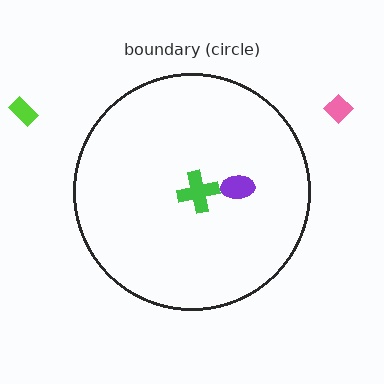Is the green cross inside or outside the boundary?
Inside.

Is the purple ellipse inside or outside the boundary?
Inside.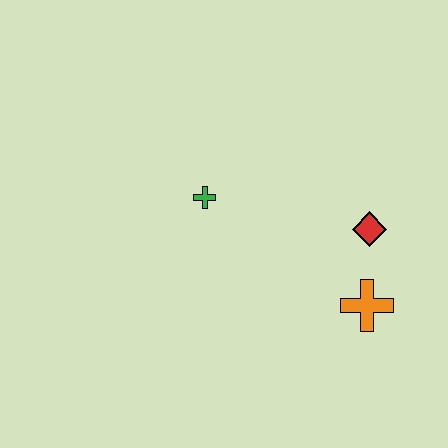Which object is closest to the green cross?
The red diamond is closest to the green cross.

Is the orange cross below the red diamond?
Yes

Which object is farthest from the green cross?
The orange cross is farthest from the green cross.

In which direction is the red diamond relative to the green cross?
The red diamond is to the right of the green cross.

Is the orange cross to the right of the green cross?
Yes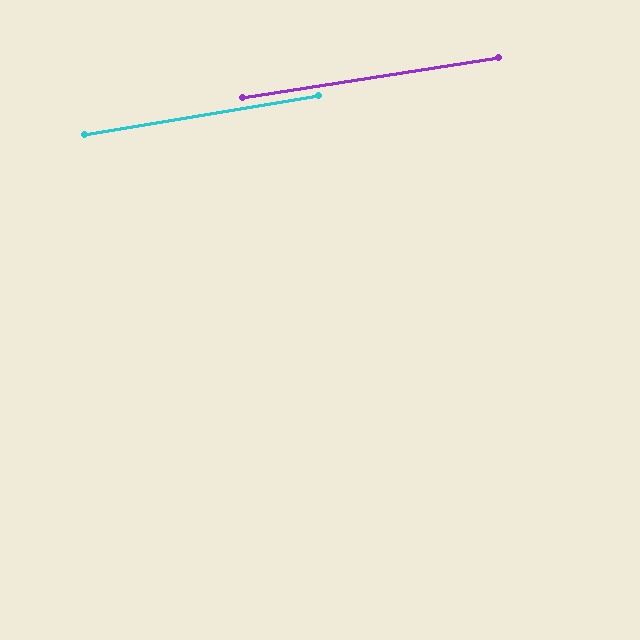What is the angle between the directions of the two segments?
Approximately 1 degree.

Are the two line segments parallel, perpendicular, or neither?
Parallel — their directions differ by only 0.6°.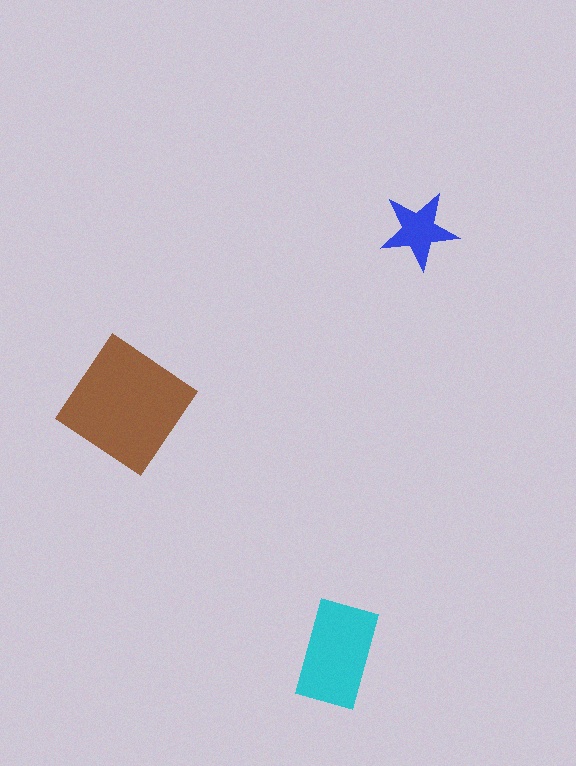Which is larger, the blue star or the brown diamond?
The brown diamond.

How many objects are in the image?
There are 3 objects in the image.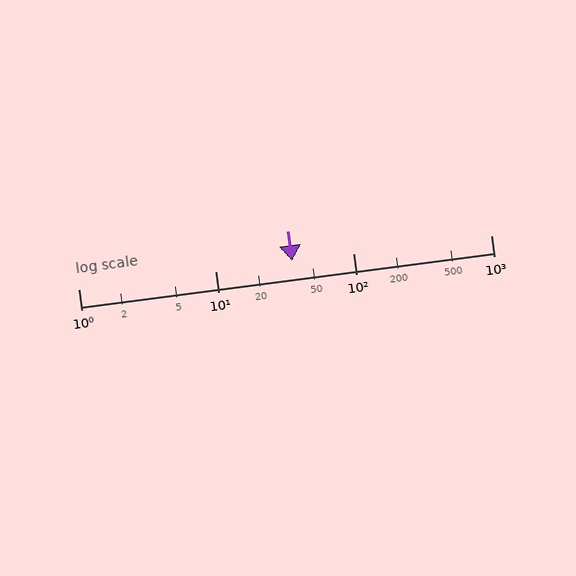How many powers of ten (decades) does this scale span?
The scale spans 3 decades, from 1 to 1000.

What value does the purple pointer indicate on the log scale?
The pointer indicates approximately 36.